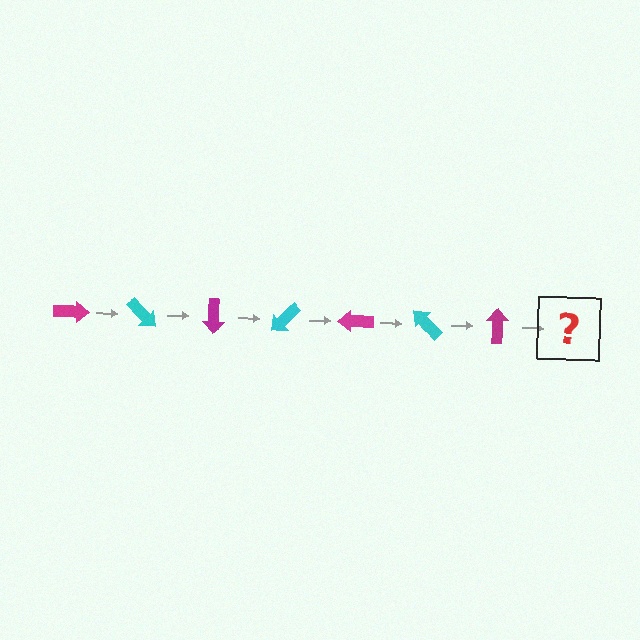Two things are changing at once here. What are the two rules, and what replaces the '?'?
The two rules are that it rotates 45 degrees each step and the color cycles through magenta and cyan. The '?' should be a cyan arrow, rotated 315 degrees from the start.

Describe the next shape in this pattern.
It should be a cyan arrow, rotated 315 degrees from the start.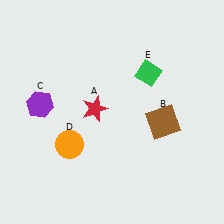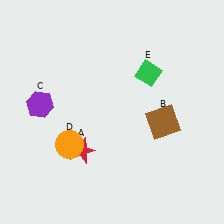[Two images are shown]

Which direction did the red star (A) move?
The red star (A) moved down.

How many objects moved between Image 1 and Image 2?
1 object moved between the two images.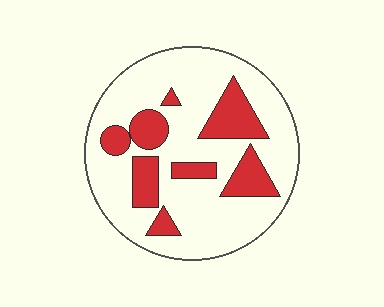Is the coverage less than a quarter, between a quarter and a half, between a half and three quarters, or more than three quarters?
Less than a quarter.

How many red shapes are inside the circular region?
8.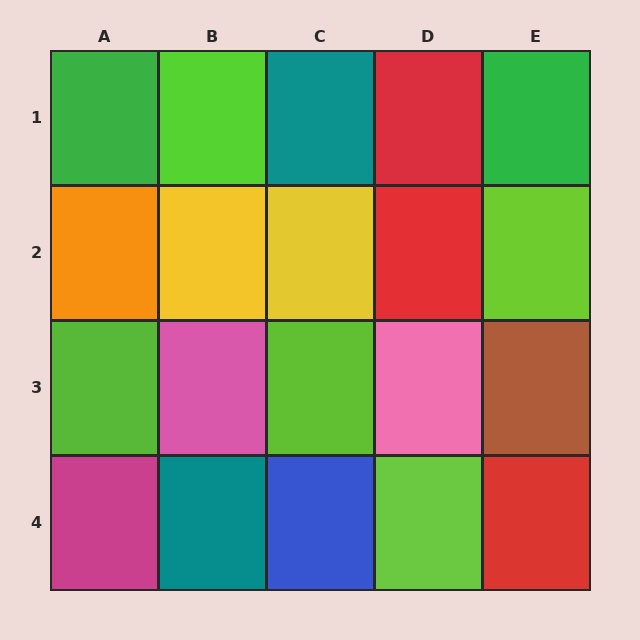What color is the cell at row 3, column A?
Lime.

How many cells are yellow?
2 cells are yellow.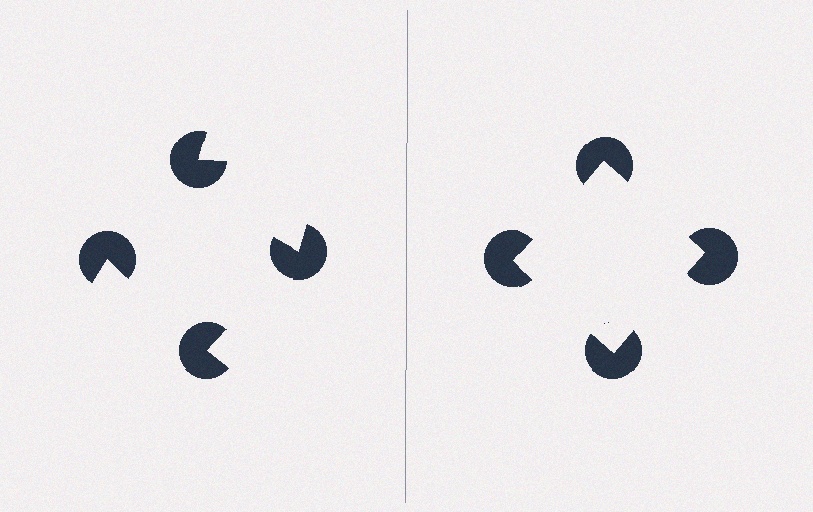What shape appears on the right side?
An illusory square.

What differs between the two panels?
The pac-man discs are positioned identically on both sides; only the wedge orientations differ. On the right they align to a square; on the left they are misaligned.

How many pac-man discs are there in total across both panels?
8 — 4 on each side.